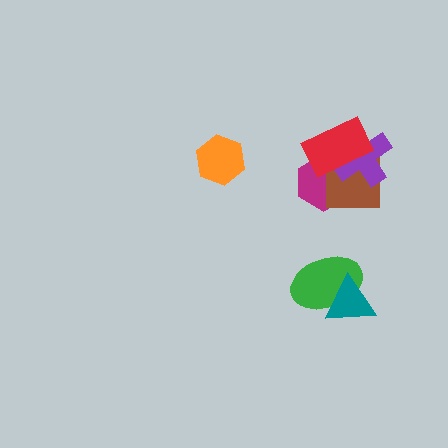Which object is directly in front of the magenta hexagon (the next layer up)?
The brown square is directly in front of the magenta hexagon.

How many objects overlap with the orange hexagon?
0 objects overlap with the orange hexagon.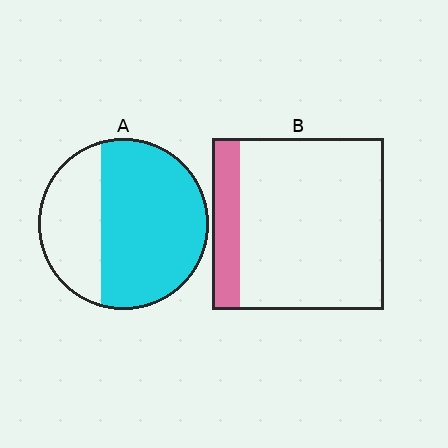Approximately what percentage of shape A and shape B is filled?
A is approximately 65% and B is approximately 15%.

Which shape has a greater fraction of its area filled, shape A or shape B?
Shape A.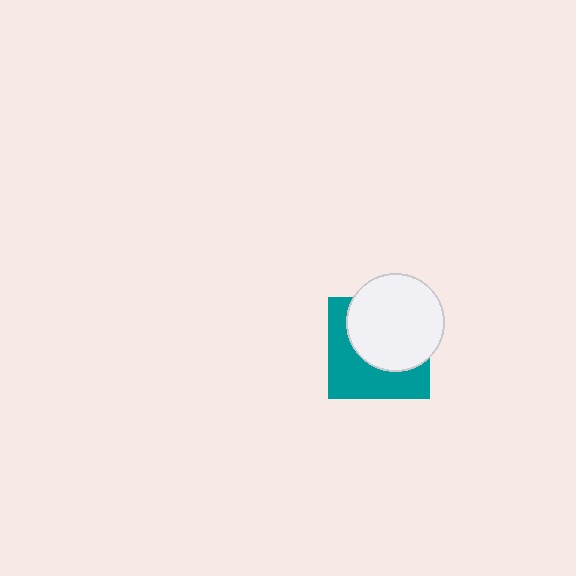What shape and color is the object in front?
The object in front is a white circle.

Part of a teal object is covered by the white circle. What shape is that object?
It is a square.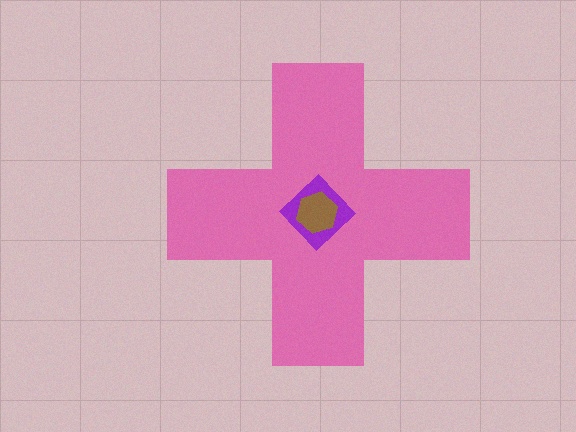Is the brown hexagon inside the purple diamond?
Yes.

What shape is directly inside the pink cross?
The purple diamond.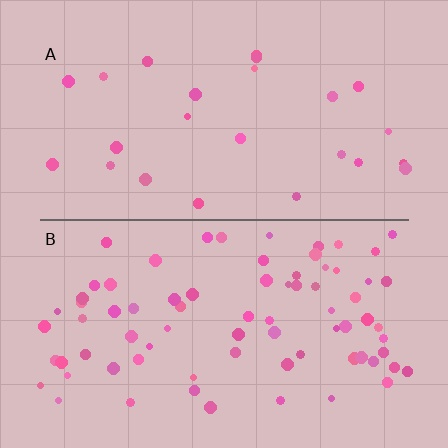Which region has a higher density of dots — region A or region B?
B (the bottom).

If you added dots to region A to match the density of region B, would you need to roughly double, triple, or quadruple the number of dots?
Approximately triple.